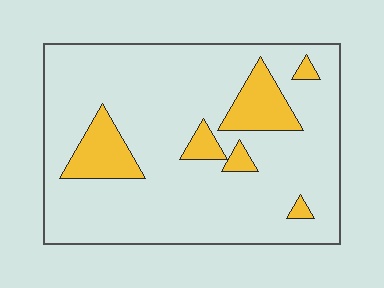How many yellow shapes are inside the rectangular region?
6.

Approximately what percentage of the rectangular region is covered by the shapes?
Approximately 15%.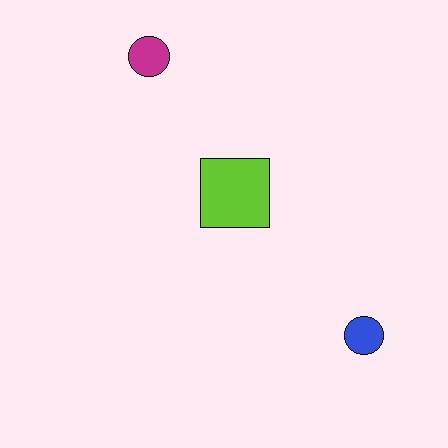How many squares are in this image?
There is 1 square.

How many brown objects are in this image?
There are no brown objects.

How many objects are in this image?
There are 3 objects.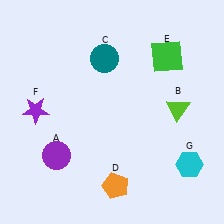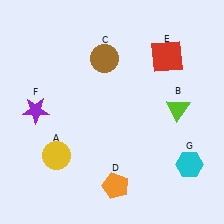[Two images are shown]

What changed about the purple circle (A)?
In Image 1, A is purple. In Image 2, it changed to yellow.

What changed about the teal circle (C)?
In Image 1, C is teal. In Image 2, it changed to brown.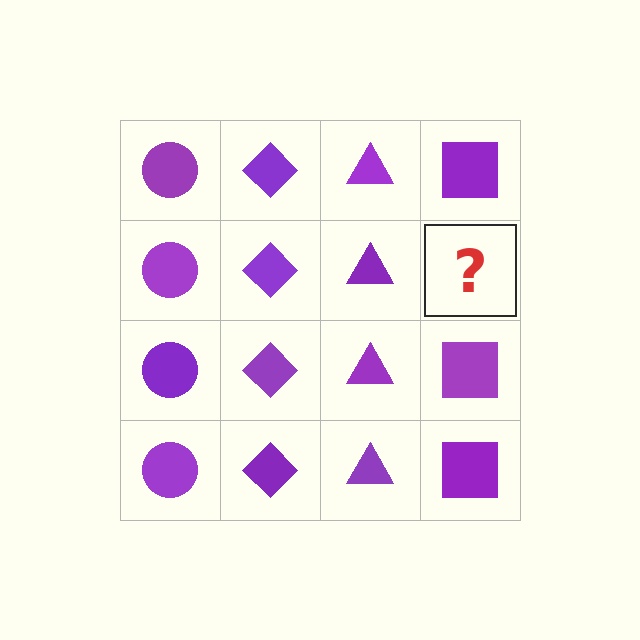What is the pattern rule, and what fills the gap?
The rule is that each column has a consistent shape. The gap should be filled with a purple square.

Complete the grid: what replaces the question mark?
The question mark should be replaced with a purple square.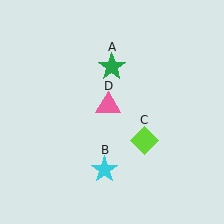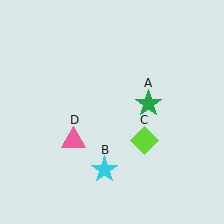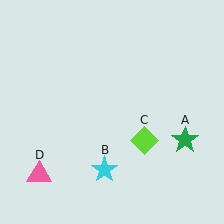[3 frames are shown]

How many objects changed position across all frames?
2 objects changed position: green star (object A), pink triangle (object D).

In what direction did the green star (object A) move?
The green star (object A) moved down and to the right.